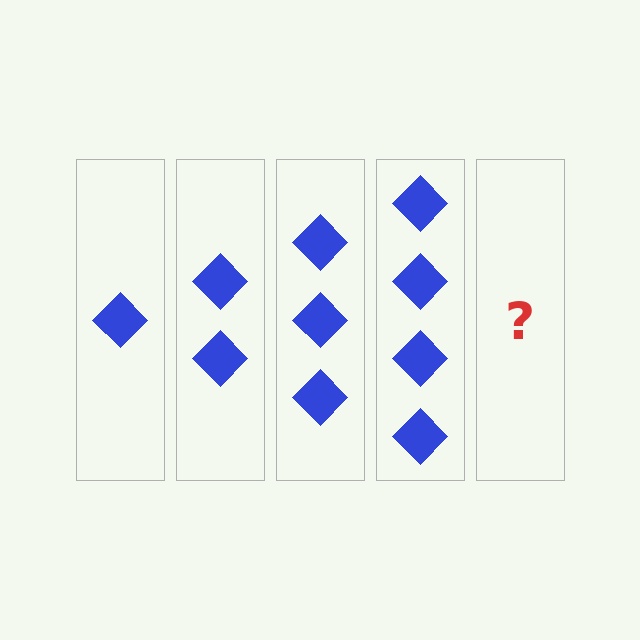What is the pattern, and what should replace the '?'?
The pattern is that each step adds one more diamond. The '?' should be 5 diamonds.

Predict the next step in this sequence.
The next step is 5 diamonds.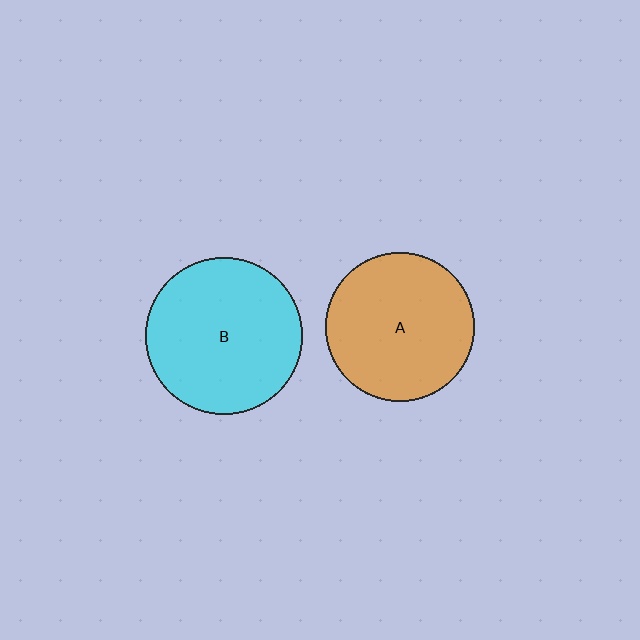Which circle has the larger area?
Circle B (cyan).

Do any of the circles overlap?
No, none of the circles overlap.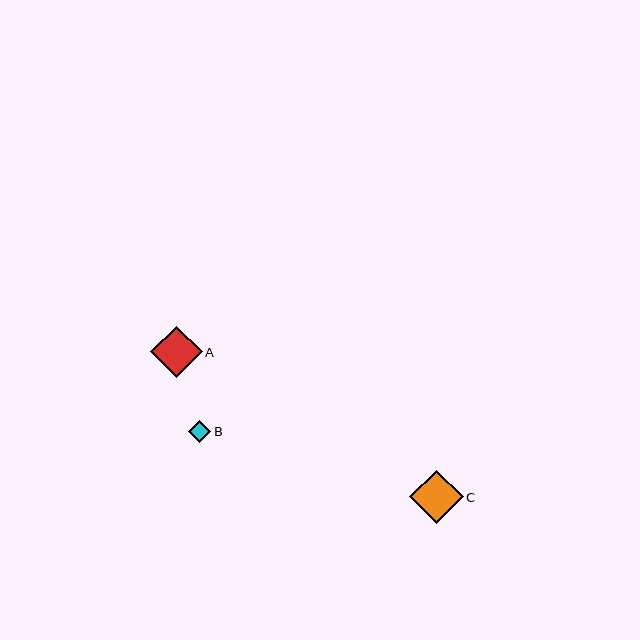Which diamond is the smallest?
Diamond B is the smallest with a size of approximately 23 pixels.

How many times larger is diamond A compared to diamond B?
Diamond A is approximately 2.3 times the size of diamond B.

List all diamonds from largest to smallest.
From largest to smallest: C, A, B.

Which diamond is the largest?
Diamond C is the largest with a size of approximately 54 pixels.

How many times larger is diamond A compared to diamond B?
Diamond A is approximately 2.3 times the size of diamond B.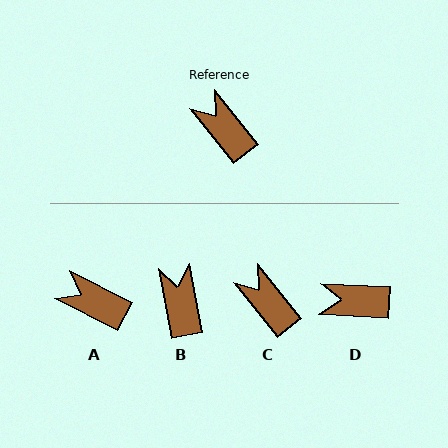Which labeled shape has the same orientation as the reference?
C.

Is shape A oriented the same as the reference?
No, it is off by about 24 degrees.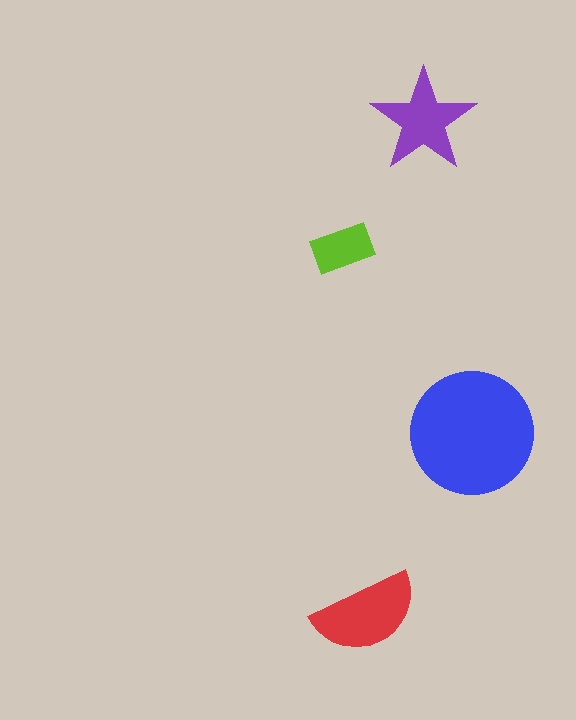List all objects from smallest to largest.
The lime rectangle, the purple star, the red semicircle, the blue circle.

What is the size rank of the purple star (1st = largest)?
3rd.